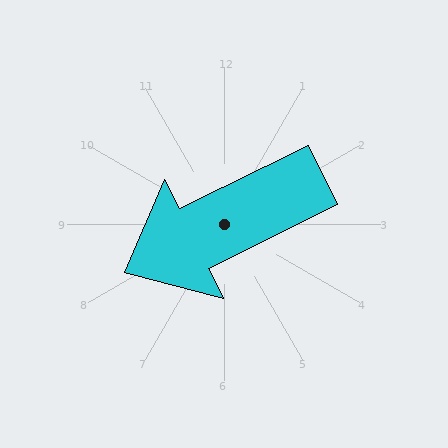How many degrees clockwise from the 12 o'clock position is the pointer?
Approximately 244 degrees.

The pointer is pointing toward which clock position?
Roughly 8 o'clock.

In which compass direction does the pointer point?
Southwest.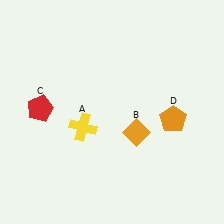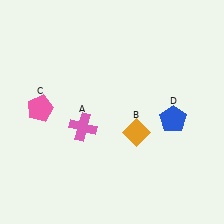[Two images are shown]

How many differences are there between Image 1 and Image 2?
There are 3 differences between the two images.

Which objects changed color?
A changed from yellow to pink. C changed from red to pink. D changed from orange to blue.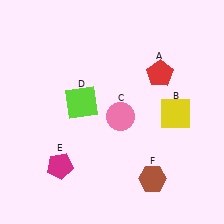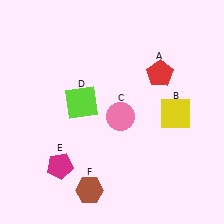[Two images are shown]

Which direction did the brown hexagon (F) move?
The brown hexagon (F) moved left.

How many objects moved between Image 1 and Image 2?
1 object moved between the two images.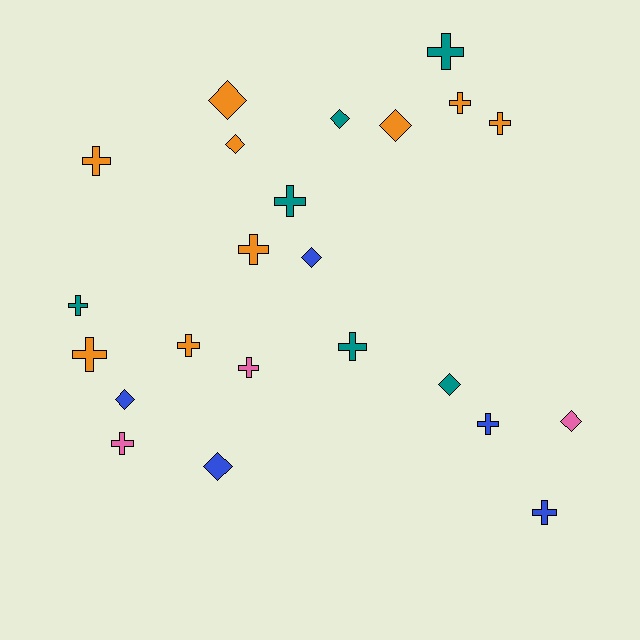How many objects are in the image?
There are 23 objects.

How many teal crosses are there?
There are 4 teal crosses.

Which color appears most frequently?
Orange, with 9 objects.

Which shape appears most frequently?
Cross, with 14 objects.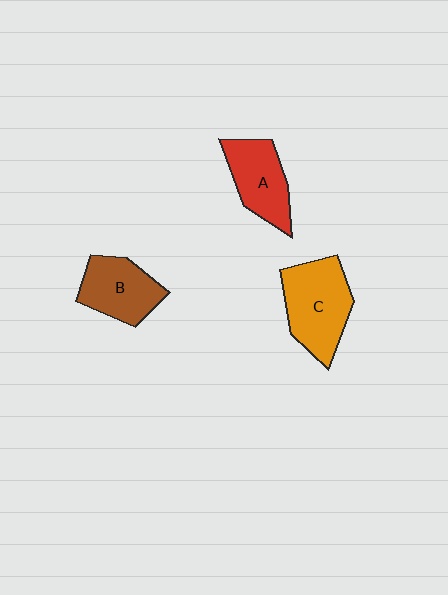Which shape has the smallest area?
Shape B (brown).